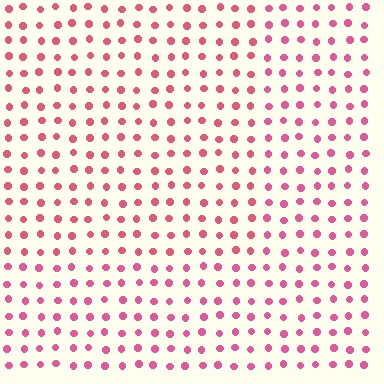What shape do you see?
I see a rectangle.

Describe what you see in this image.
The image is filled with small pink elements in a uniform arrangement. A rectangle-shaped region is visible where the elements are tinted to a slightly different hue, forming a subtle color boundary.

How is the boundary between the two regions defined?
The boundary is defined purely by a slight shift in hue (about 13 degrees). Spacing, size, and orientation are identical on both sides.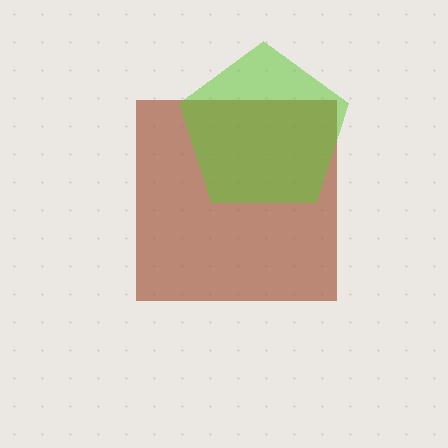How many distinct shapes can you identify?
There are 2 distinct shapes: a brown square, a lime pentagon.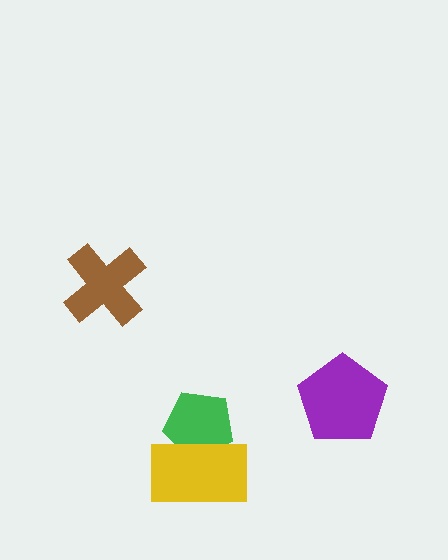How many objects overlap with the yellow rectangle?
1 object overlaps with the yellow rectangle.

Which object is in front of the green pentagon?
The yellow rectangle is in front of the green pentagon.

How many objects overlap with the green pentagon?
1 object overlaps with the green pentagon.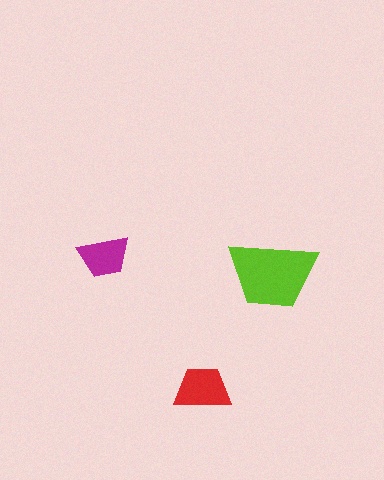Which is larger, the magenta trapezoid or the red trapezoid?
The red one.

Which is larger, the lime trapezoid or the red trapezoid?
The lime one.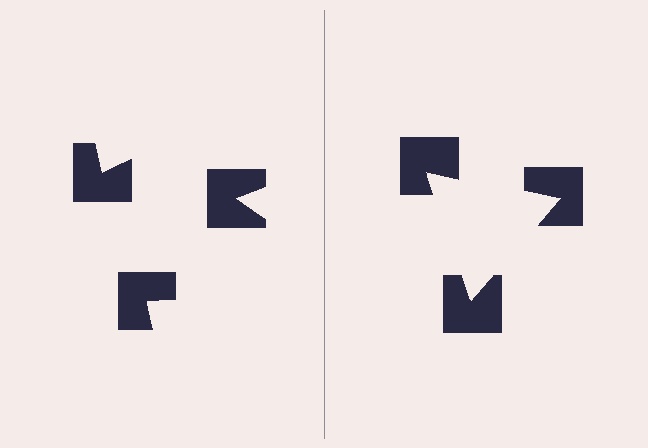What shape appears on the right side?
An illusory triangle.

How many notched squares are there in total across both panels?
6 — 3 on each side.